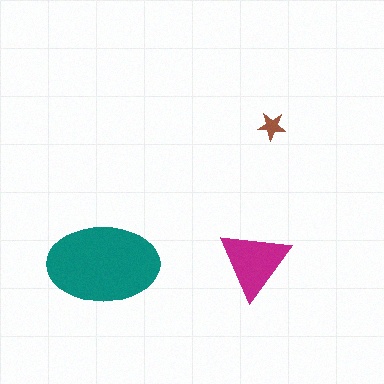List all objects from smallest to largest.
The brown star, the magenta triangle, the teal ellipse.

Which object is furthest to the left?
The teal ellipse is leftmost.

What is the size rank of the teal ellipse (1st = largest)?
1st.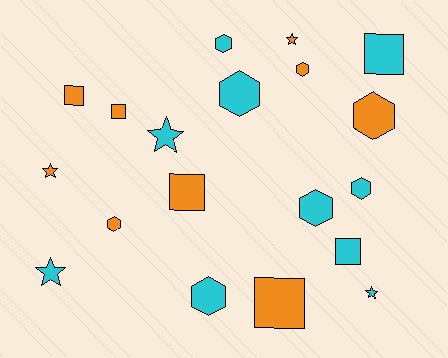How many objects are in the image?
There are 19 objects.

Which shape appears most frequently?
Hexagon, with 8 objects.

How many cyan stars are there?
There are 3 cyan stars.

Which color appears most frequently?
Cyan, with 10 objects.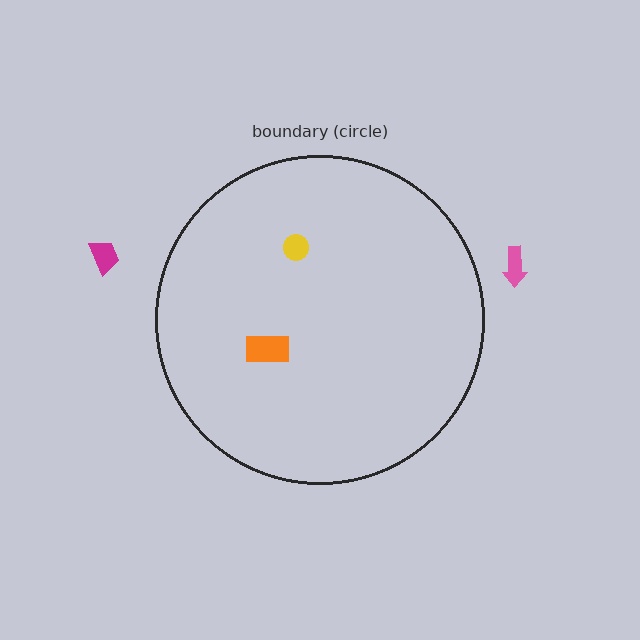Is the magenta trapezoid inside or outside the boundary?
Outside.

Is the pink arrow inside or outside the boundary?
Outside.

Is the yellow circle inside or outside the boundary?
Inside.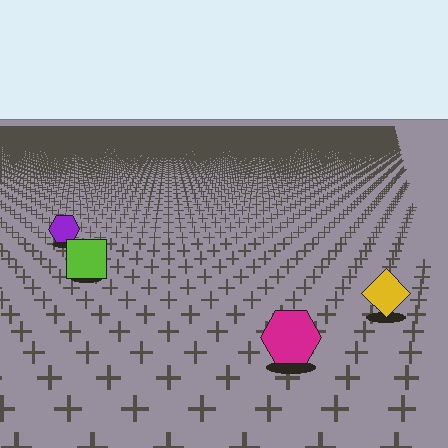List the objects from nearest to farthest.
From nearest to farthest: the magenta hexagon, the yellow diamond, the lime square, the purple hexagon.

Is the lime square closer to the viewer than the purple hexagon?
Yes. The lime square is closer — you can tell from the texture gradient: the ground texture is coarser near it.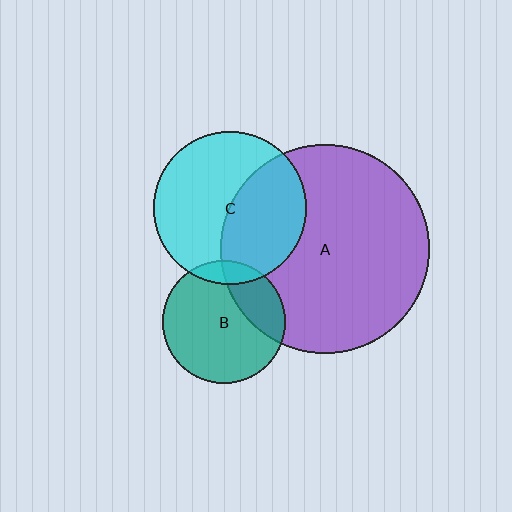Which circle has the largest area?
Circle A (purple).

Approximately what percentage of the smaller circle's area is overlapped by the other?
Approximately 40%.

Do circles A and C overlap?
Yes.